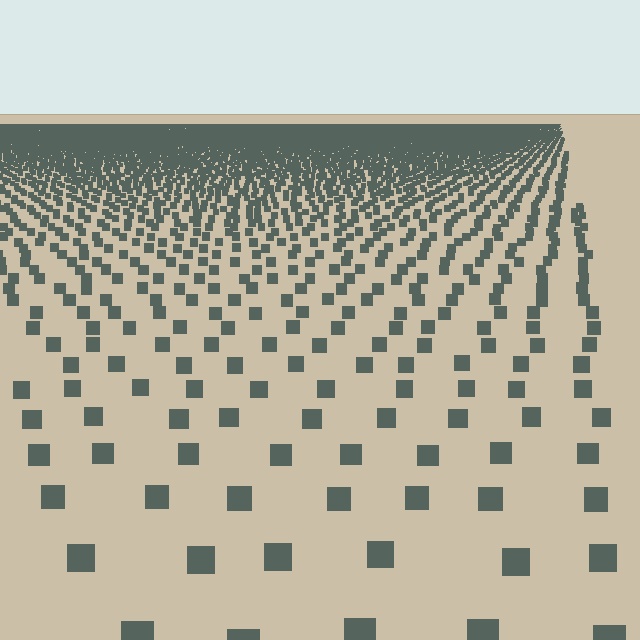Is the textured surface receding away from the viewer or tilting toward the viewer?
The surface is receding away from the viewer. Texture elements get smaller and denser toward the top.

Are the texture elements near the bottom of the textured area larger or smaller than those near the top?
Larger. Near the bottom, elements are closer to the viewer and appear at a bigger on-screen size.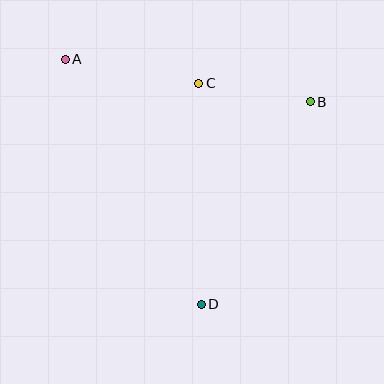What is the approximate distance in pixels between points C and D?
The distance between C and D is approximately 221 pixels.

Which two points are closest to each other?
Points B and C are closest to each other.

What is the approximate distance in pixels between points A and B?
The distance between A and B is approximately 249 pixels.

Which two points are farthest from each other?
Points A and D are farthest from each other.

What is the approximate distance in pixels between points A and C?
The distance between A and C is approximately 136 pixels.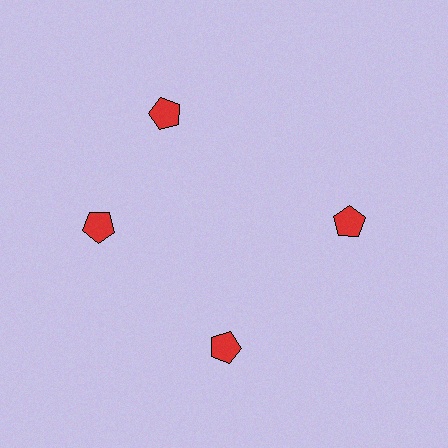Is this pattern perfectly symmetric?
No. The 4 red pentagons are arranged in a ring, but one element near the 12 o'clock position is rotated out of alignment along the ring, breaking the 4-fold rotational symmetry.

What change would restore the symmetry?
The symmetry would be restored by rotating it back into even spacing with its neighbors so that all 4 pentagons sit at equal angles and equal distance from the center.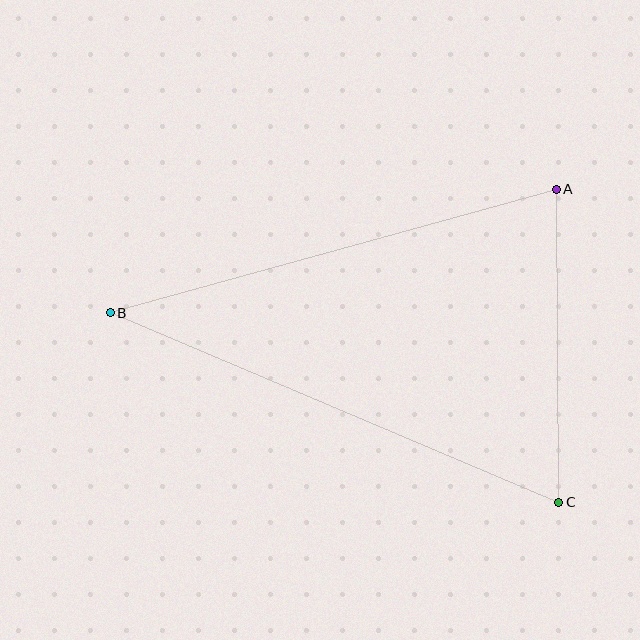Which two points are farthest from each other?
Points B and C are farthest from each other.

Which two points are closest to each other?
Points A and C are closest to each other.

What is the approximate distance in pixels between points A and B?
The distance between A and B is approximately 462 pixels.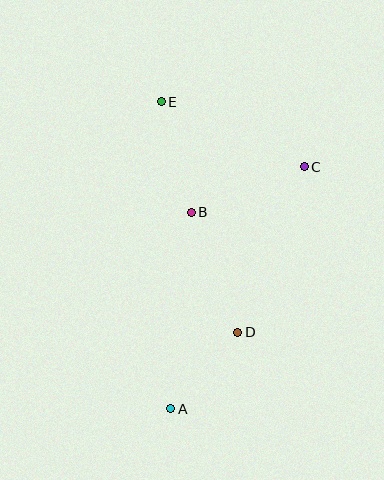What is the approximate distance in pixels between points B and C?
The distance between B and C is approximately 122 pixels.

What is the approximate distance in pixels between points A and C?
The distance between A and C is approximately 276 pixels.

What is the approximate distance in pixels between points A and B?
The distance between A and B is approximately 197 pixels.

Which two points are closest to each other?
Points A and D are closest to each other.